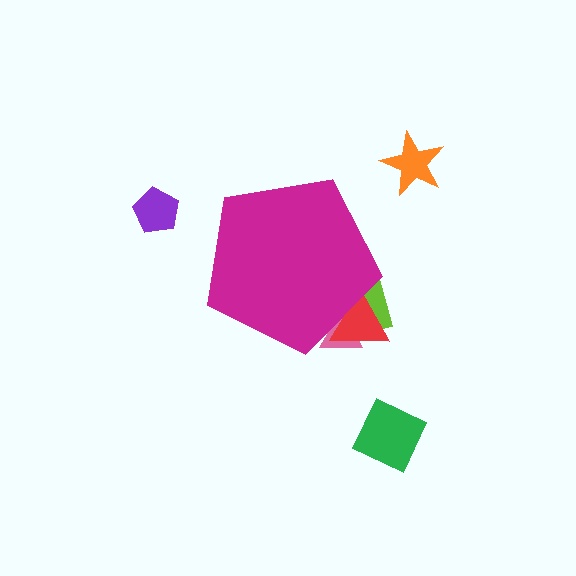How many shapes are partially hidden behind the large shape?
3 shapes are partially hidden.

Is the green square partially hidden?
No, the green square is fully visible.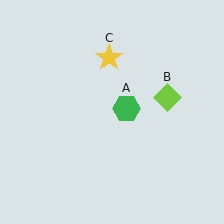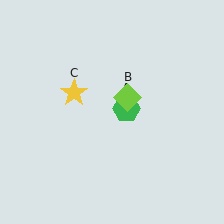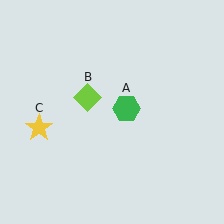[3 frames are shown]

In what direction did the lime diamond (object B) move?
The lime diamond (object B) moved left.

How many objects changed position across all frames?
2 objects changed position: lime diamond (object B), yellow star (object C).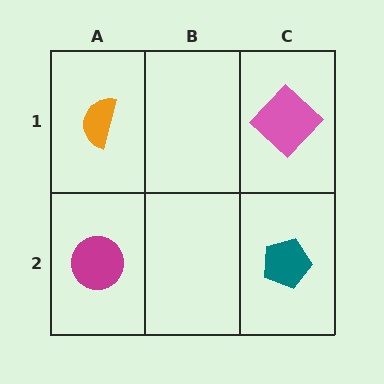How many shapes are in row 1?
2 shapes.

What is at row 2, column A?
A magenta circle.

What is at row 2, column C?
A teal pentagon.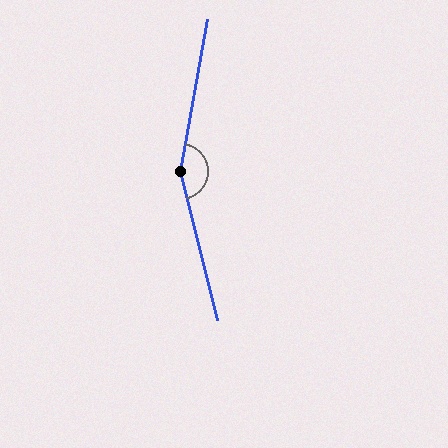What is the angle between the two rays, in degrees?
Approximately 156 degrees.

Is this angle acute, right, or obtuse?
It is obtuse.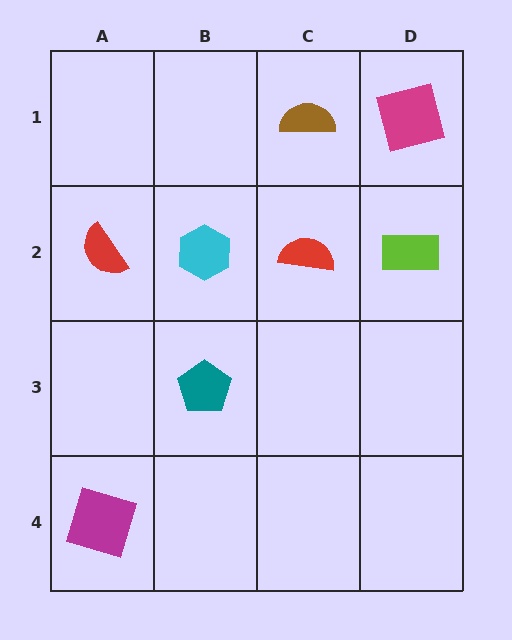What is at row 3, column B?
A teal pentagon.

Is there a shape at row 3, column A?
No, that cell is empty.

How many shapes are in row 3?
1 shape.